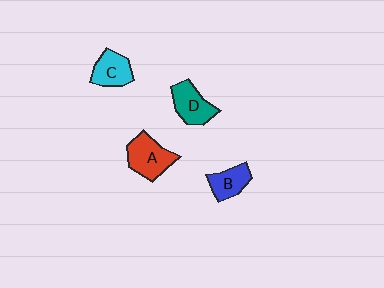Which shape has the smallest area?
Shape B (blue).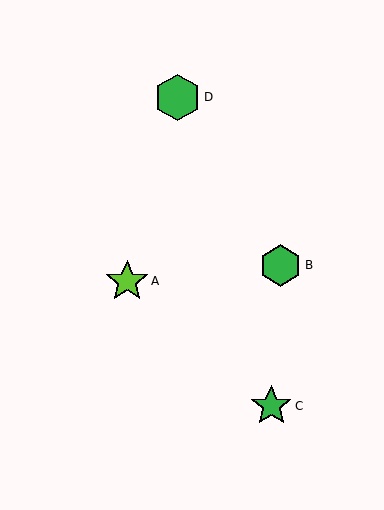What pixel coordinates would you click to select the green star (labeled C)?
Click at (271, 406) to select the green star C.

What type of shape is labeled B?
Shape B is a green hexagon.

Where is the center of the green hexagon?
The center of the green hexagon is at (281, 266).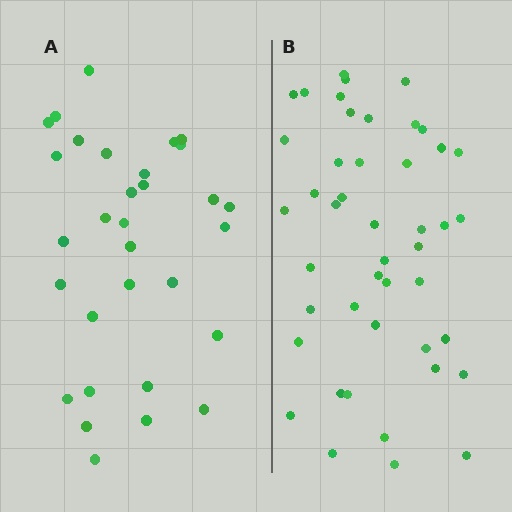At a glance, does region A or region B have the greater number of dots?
Region B (the right region) has more dots.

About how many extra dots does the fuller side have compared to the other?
Region B has approximately 15 more dots than region A.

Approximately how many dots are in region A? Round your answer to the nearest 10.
About 30 dots. (The exact count is 31, which rounds to 30.)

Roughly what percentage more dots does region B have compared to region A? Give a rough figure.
About 45% more.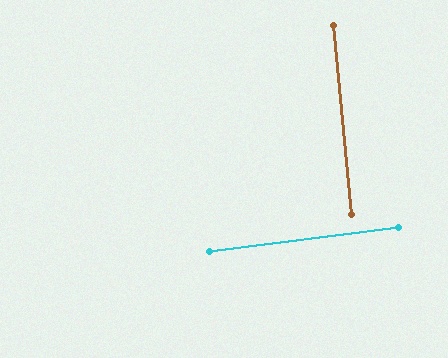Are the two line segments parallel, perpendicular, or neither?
Perpendicular — they meet at approximately 88°.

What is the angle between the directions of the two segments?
Approximately 88 degrees.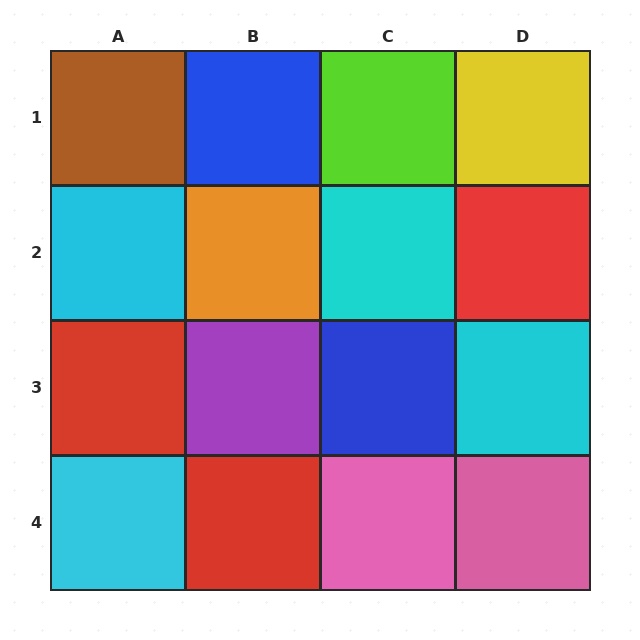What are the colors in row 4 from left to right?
Cyan, red, pink, pink.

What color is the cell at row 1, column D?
Yellow.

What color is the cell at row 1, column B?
Blue.